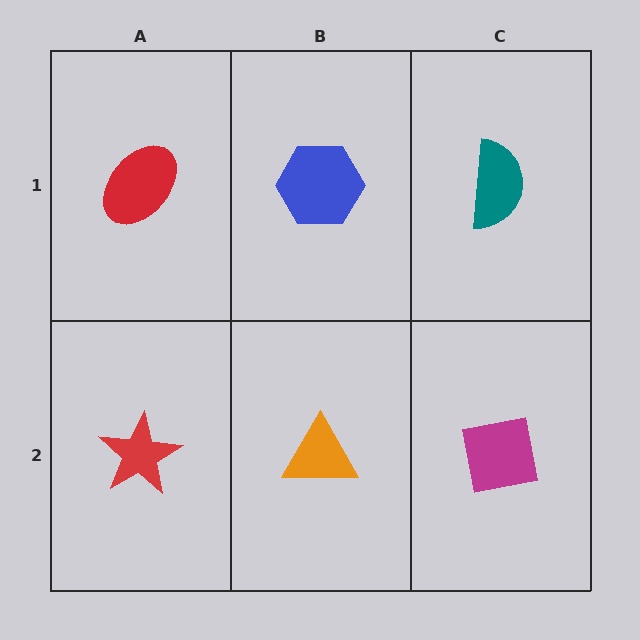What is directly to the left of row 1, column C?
A blue hexagon.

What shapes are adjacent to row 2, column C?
A teal semicircle (row 1, column C), an orange triangle (row 2, column B).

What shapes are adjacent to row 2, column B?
A blue hexagon (row 1, column B), a red star (row 2, column A), a magenta square (row 2, column C).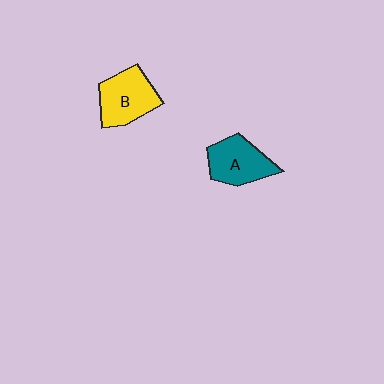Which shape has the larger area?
Shape B (yellow).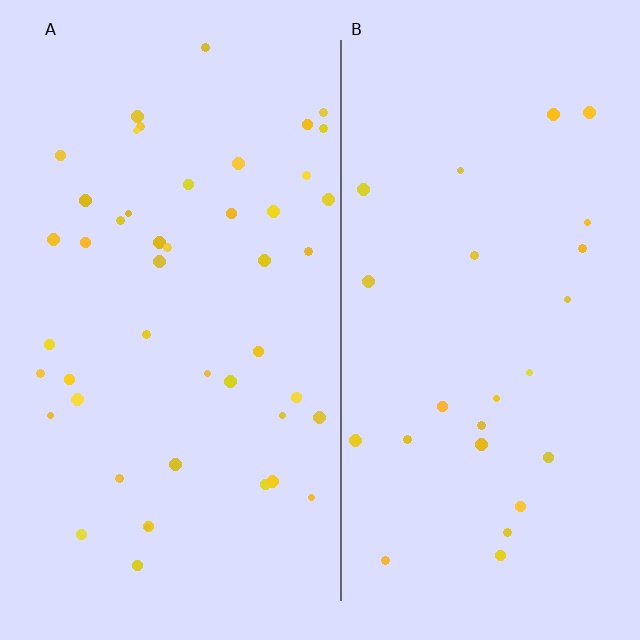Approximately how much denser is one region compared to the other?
Approximately 1.8× — region A over region B.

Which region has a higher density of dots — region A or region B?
A (the left).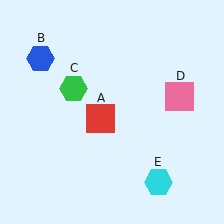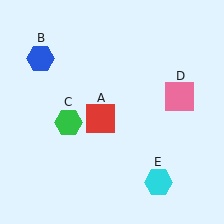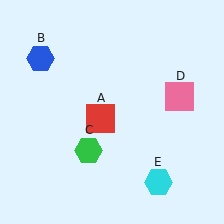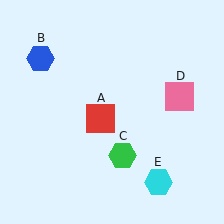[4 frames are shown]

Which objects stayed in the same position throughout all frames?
Red square (object A) and blue hexagon (object B) and pink square (object D) and cyan hexagon (object E) remained stationary.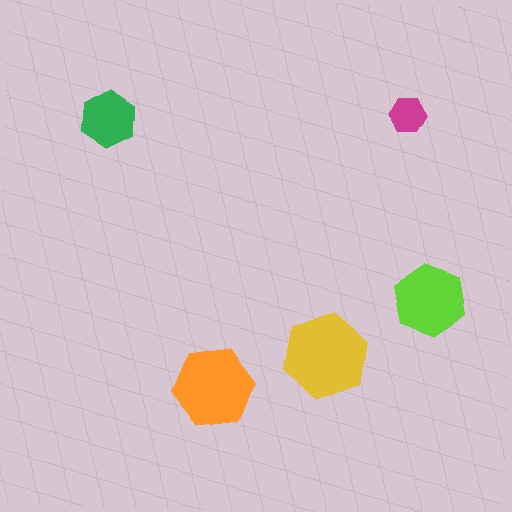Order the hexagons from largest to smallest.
the yellow one, the orange one, the lime one, the green one, the magenta one.